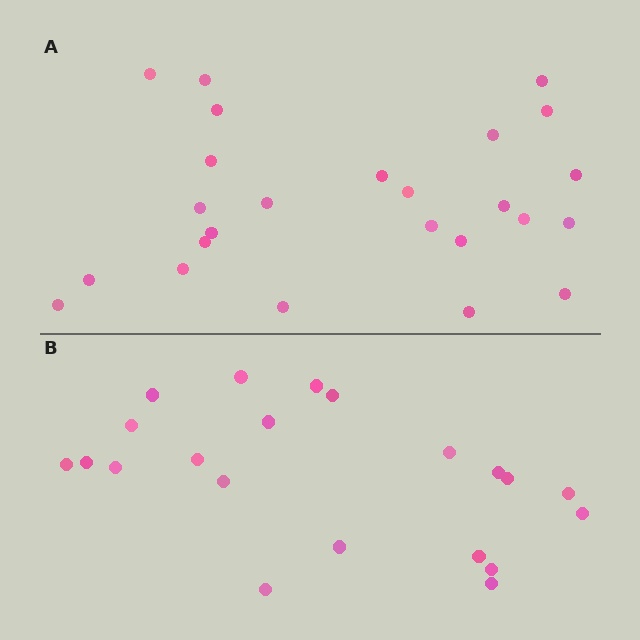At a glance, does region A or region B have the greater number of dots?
Region A (the top region) has more dots.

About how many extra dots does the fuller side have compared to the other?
Region A has about 4 more dots than region B.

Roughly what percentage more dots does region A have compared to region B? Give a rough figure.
About 20% more.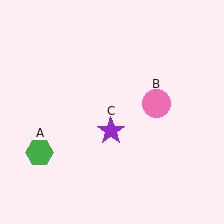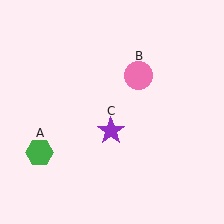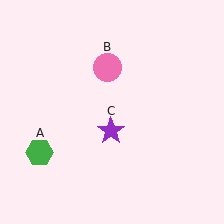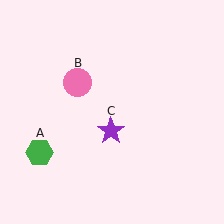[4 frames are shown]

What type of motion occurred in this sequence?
The pink circle (object B) rotated counterclockwise around the center of the scene.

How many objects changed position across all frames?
1 object changed position: pink circle (object B).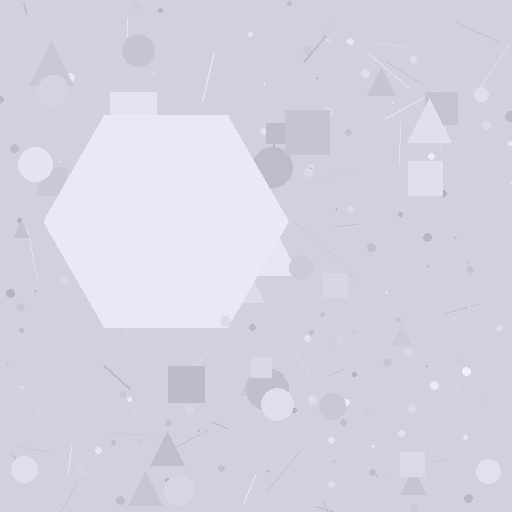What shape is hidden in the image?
A hexagon is hidden in the image.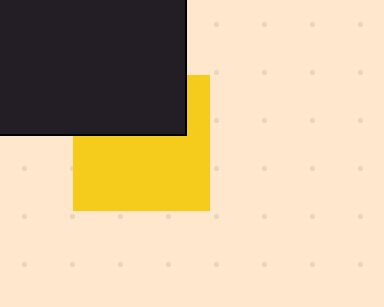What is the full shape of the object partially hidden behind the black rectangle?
The partially hidden object is a yellow square.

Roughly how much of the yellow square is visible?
About half of it is visible (roughly 63%).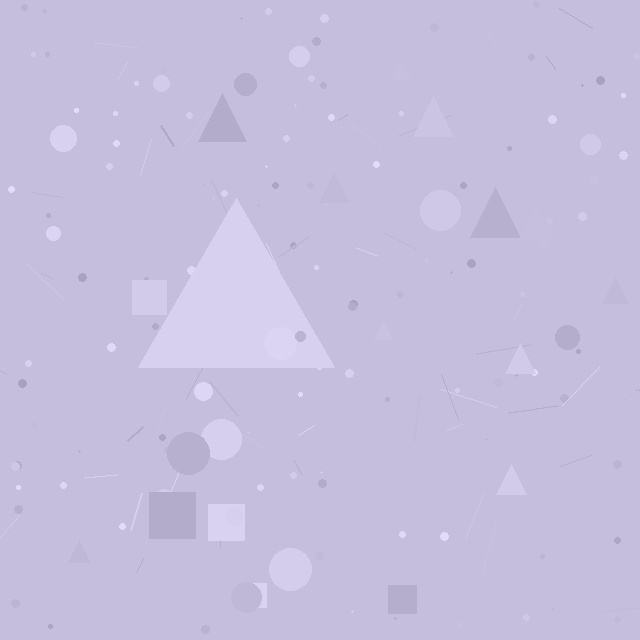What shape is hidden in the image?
A triangle is hidden in the image.